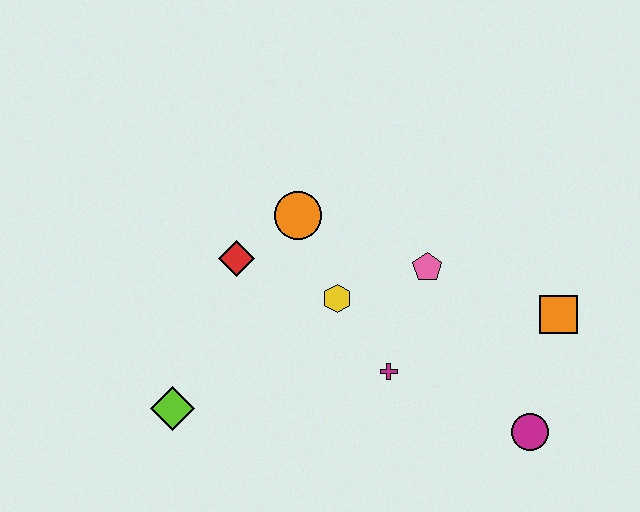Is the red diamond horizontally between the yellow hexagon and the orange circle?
No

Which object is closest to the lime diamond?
The red diamond is closest to the lime diamond.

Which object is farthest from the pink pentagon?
The lime diamond is farthest from the pink pentagon.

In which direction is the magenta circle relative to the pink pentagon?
The magenta circle is below the pink pentagon.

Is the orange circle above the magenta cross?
Yes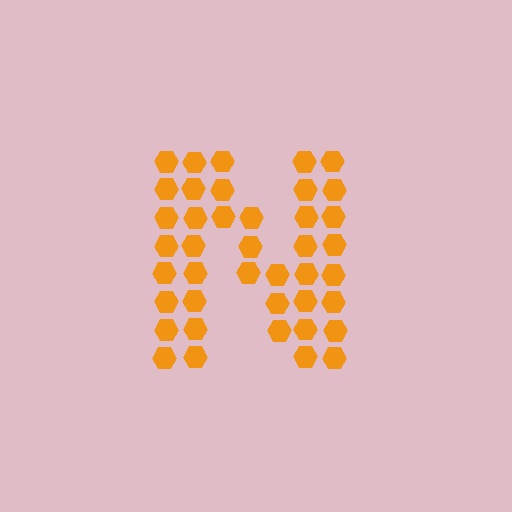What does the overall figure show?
The overall figure shows the letter N.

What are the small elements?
The small elements are hexagons.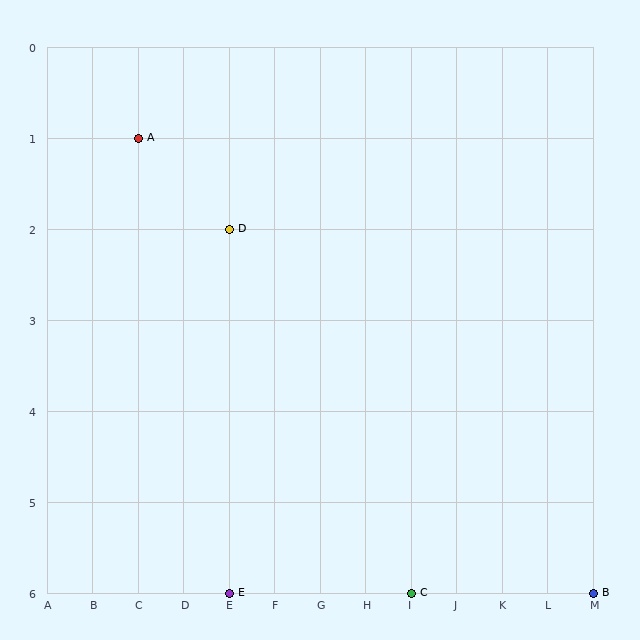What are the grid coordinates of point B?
Point B is at grid coordinates (M, 6).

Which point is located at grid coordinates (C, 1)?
Point A is at (C, 1).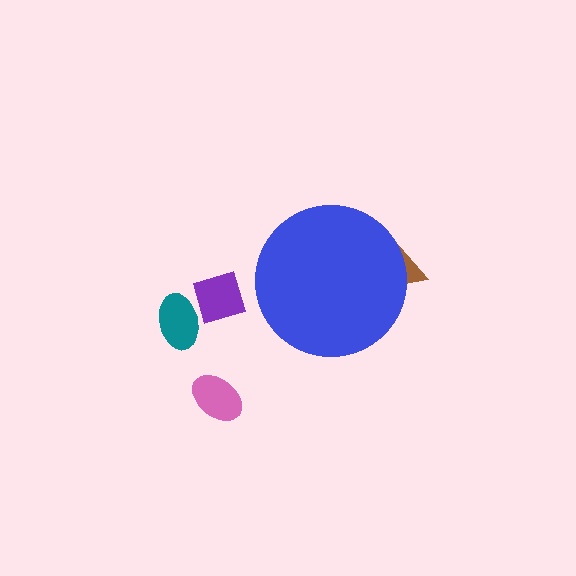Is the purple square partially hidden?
No, the purple square is fully visible.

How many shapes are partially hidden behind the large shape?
1 shape is partially hidden.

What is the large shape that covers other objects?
A blue circle.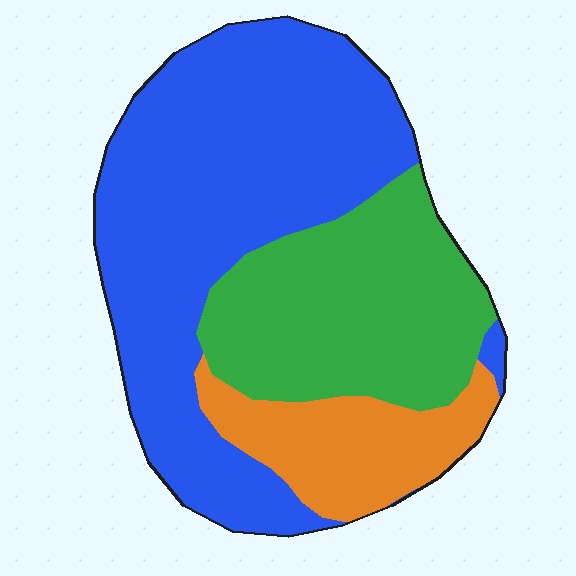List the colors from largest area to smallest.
From largest to smallest: blue, green, orange.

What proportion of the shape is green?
Green covers around 30% of the shape.